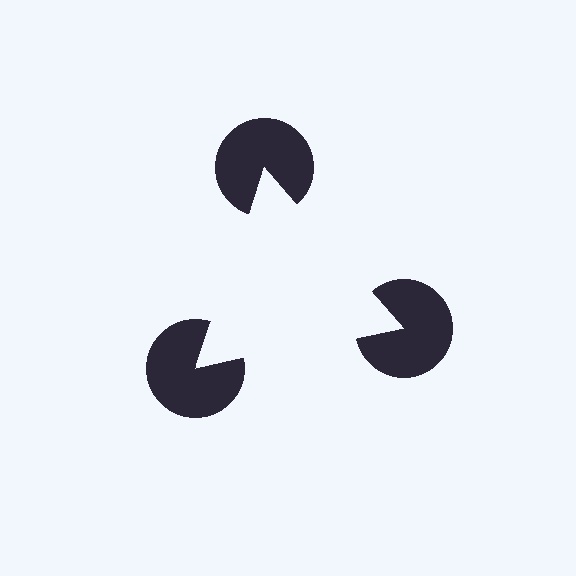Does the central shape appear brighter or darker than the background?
It typically appears slightly brighter than the background, even though no actual brightness change is drawn.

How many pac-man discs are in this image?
There are 3 — one at each vertex of the illusory triangle.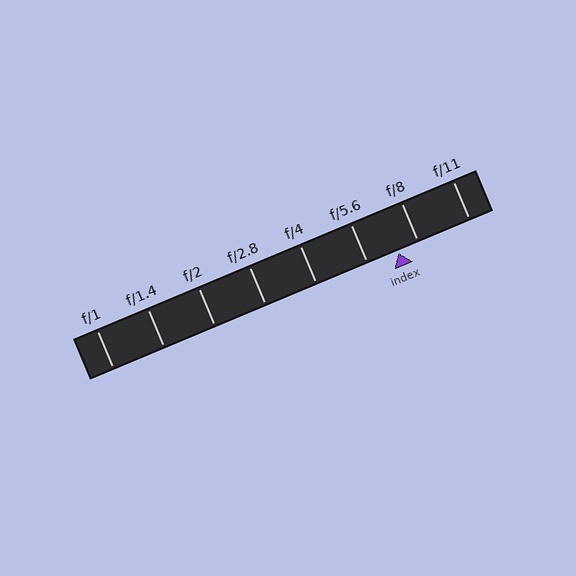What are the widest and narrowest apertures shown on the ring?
The widest aperture shown is f/1 and the narrowest is f/11.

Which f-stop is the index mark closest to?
The index mark is closest to f/8.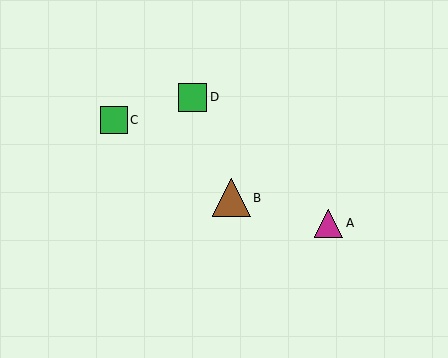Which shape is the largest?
The brown triangle (labeled B) is the largest.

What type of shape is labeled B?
Shape B is a brown triangle.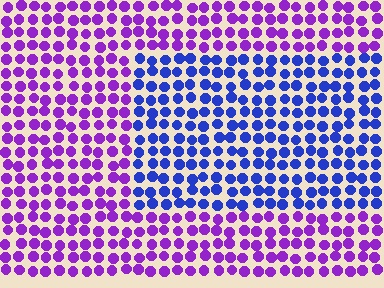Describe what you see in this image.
The image is filled with small purple elements in a uniform arrangement. A rectangle-shaped region is visible where the elements are tinted to a slightly different hue, forming a subtle color boundary.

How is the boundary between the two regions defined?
The boundary is defined purely by a slight shift in hue (about 49 degrees). Spacing, size, and orientation are identical on both sides.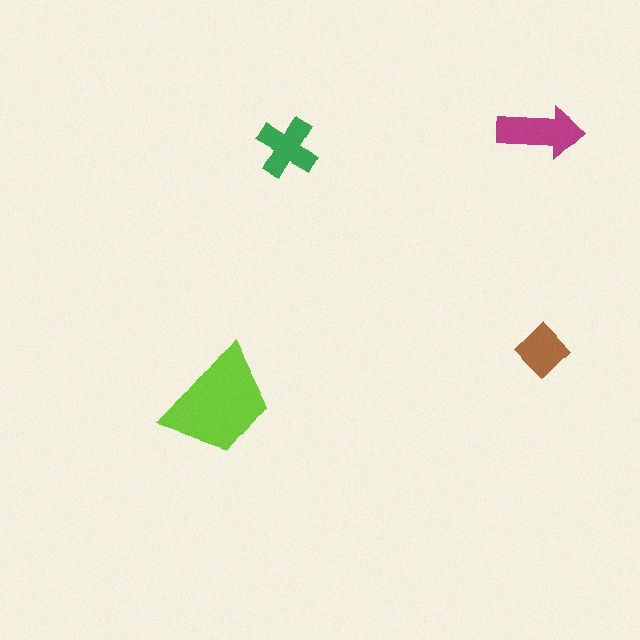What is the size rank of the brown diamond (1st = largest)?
4th.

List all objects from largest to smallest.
The lime trapezoid, the magenta arrow, the green cross, the brown diamond.